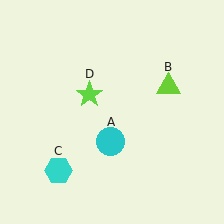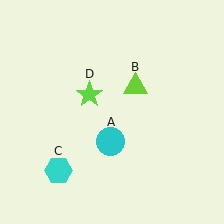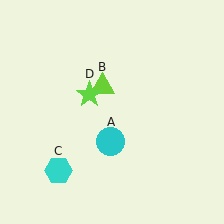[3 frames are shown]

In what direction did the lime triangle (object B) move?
The lime triangle (object B) moved left.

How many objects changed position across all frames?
1 object changed position: lime triangle (object B).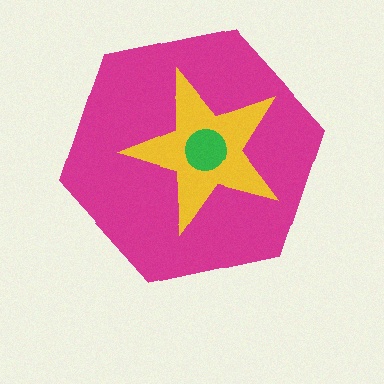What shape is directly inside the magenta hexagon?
The yellow star.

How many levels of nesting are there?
3.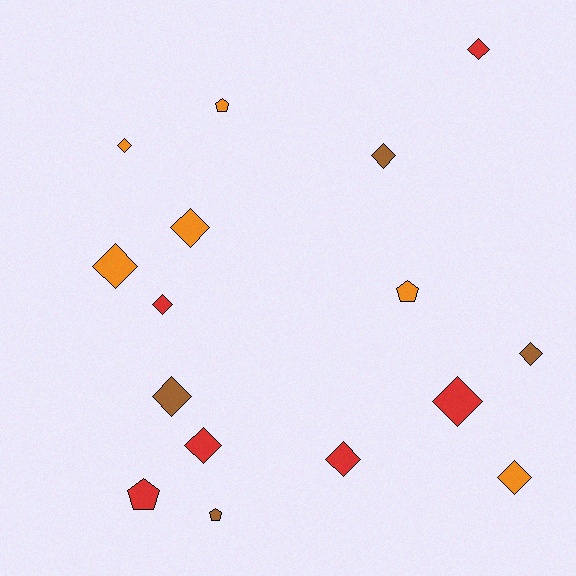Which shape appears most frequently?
Diamond, with 12 objects.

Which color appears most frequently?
Orange, with 6 objects.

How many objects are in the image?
There are 16 objects.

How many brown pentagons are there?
There is 1 brown pentagon.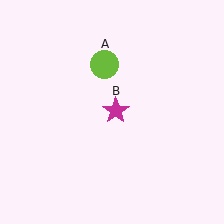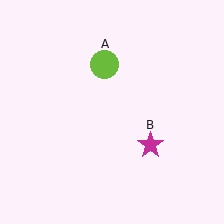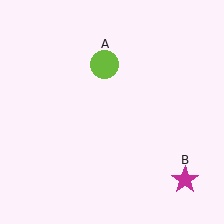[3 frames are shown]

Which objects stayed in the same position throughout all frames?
Lime circle (object A) remained stationary.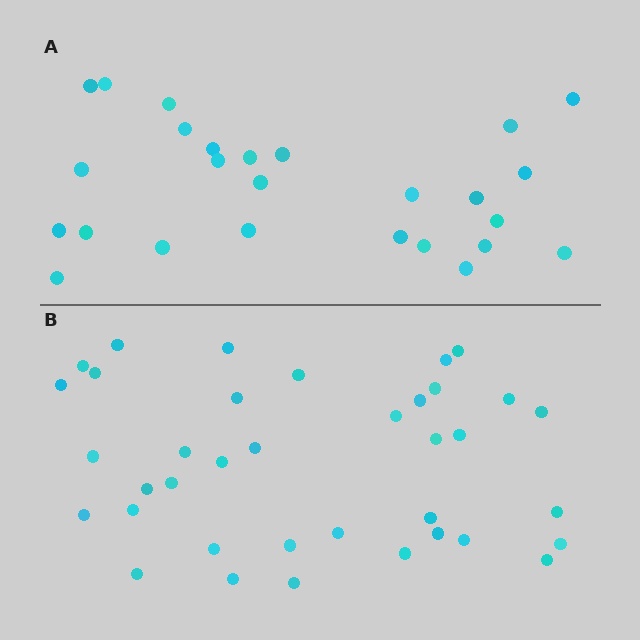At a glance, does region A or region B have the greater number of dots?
Region B (the bottom region) has more dots.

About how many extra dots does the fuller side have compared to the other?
Region B has roughly 12 or so more dots than region A.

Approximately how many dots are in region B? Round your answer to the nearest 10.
About 40 dots. (The exact count is 37, which rounds to 40.)